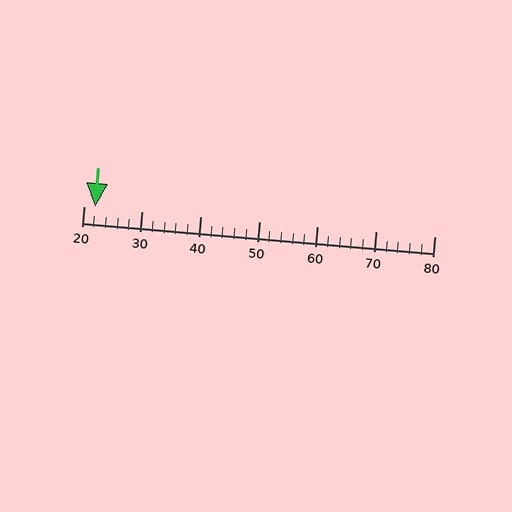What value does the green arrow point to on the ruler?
The green arrow points to approximately 22.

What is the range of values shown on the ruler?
The ruler shows values from 20 to 80.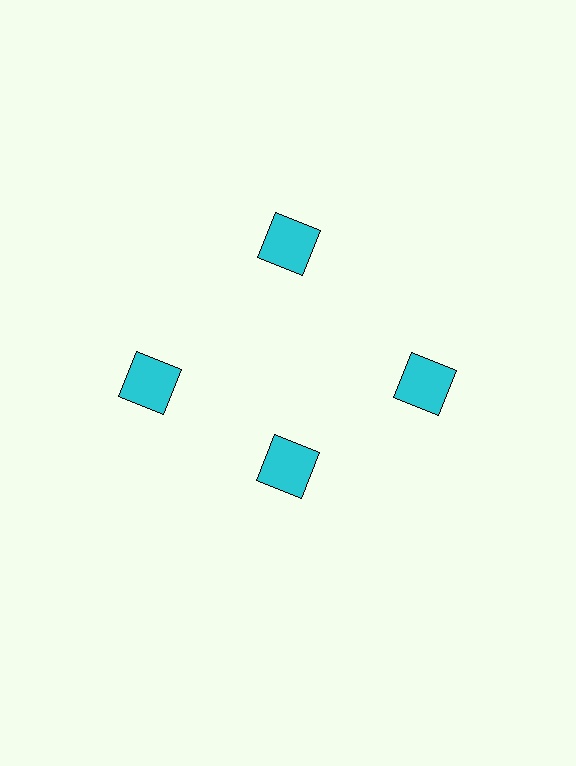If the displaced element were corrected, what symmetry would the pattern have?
It would have 4-fold rotational symmetry — the pattern would map onto itself every 90 degrees.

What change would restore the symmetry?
The symmetry would be restored by moving it outward, back onto the ring so that all 4 squares sit at equal angles and equal distance from the center.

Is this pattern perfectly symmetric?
No. The 4 cyan squares are arranged in a ring, but one element near the 6 o'clock position is pulled inward toward the center, breaking the 4-fold rotational symmetry.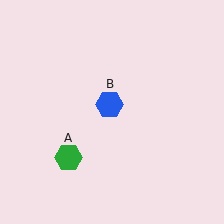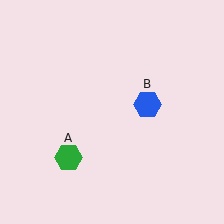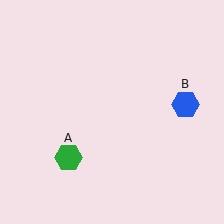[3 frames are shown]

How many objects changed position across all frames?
1 object changed position: blue hexagon (object B).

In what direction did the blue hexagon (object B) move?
The blue hexagon (object B) moved right.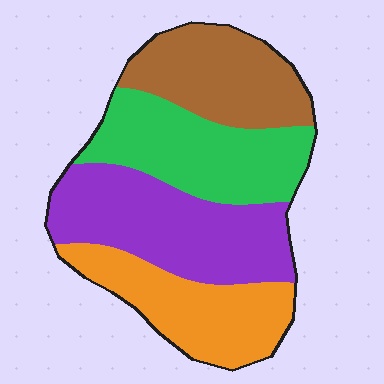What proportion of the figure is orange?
Orange takes up about one fifth (1/5) of the figure.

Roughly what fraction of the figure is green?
Green takes up about one quarter (1/4) of the figure.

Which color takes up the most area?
Purple, at roughly 30%.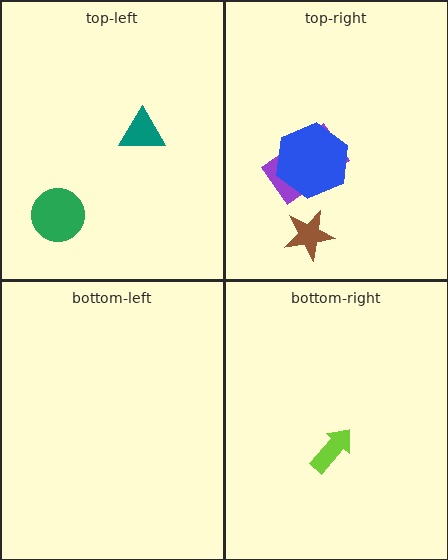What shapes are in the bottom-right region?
The lime arrow.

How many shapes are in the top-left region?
2.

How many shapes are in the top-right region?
3.